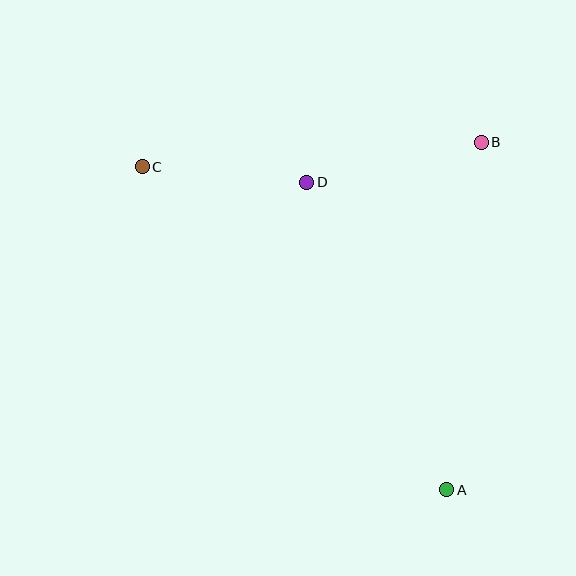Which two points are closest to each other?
Points C and D are closest to each other.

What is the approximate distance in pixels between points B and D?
The distance between B and D is approximately 179 pixels.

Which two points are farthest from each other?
Points A and C are farthest from each other.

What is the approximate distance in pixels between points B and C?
The distance between B and C is approximately 340 pixels.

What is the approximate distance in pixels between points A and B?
The distance between A and B is approximately 349 pixels.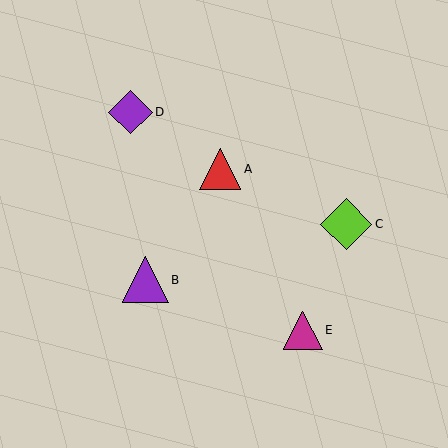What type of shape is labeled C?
Shape C is a lime diamond.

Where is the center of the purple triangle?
The center of the purple triangle is at (145, 280).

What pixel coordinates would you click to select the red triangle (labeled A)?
Click at (220, 169) to select the red triangle A.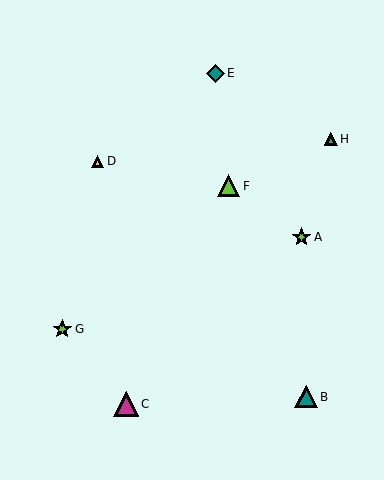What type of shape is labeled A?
Shape A is a lime star.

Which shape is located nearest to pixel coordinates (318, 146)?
The green triangle (labeled H) at (331, 139) is nearest to that location.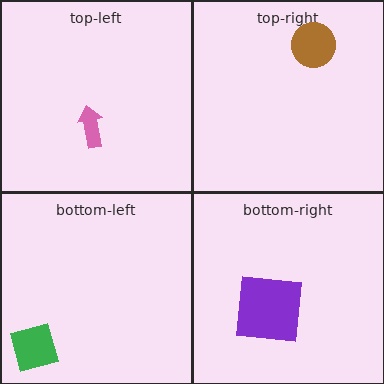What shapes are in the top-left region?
The pink arrow.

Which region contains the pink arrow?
The top-left region.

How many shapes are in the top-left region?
1.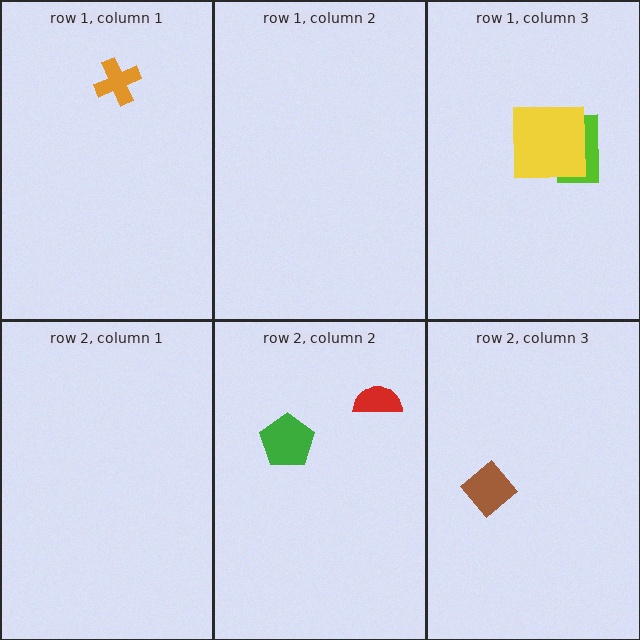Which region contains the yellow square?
The row 1, column 3 region.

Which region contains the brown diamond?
The row 2, column 3 region.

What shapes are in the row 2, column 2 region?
The green pentagon, the red semicircle.